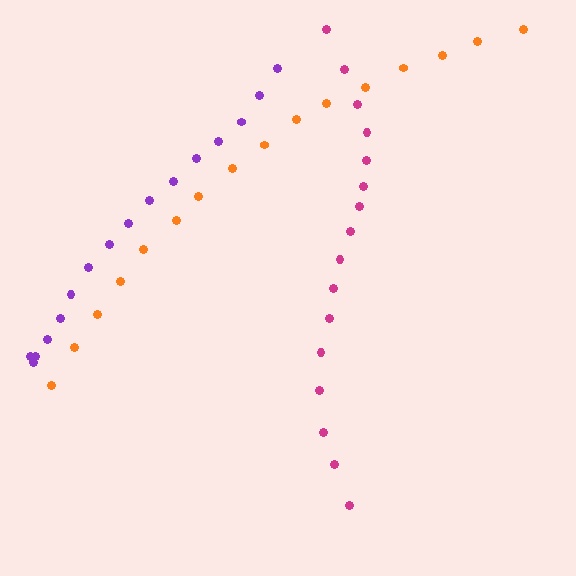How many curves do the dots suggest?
There are 3 distinct paths.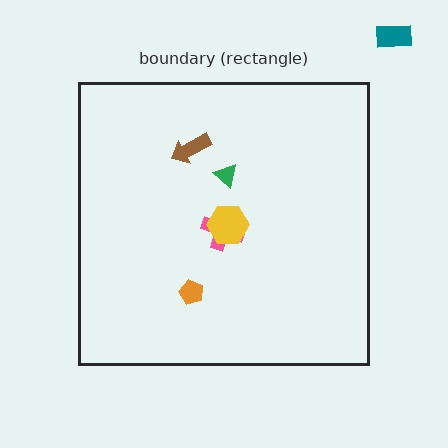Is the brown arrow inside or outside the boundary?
Inside.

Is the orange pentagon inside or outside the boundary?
Inside.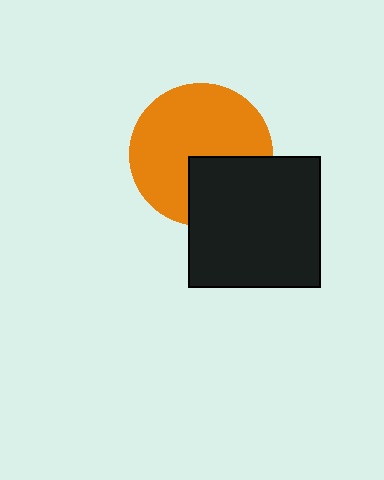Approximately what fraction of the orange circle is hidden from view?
Roughly 30% of the orange circle is hidden behind the black square.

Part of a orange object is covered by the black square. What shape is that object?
It is a circle.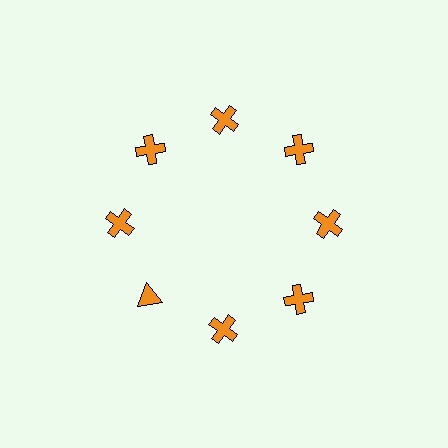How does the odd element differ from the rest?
It has a different shape: triangle instead of cross.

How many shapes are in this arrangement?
There are 8 shapes arranged in a ring pattern.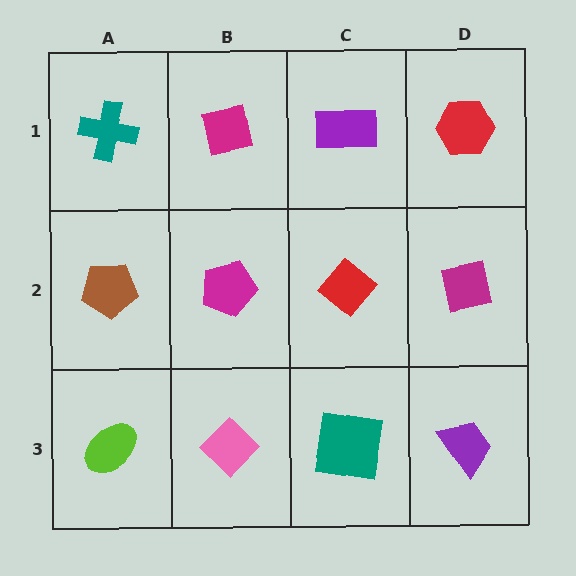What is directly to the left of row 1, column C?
A magenta square.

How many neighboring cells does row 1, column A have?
2.